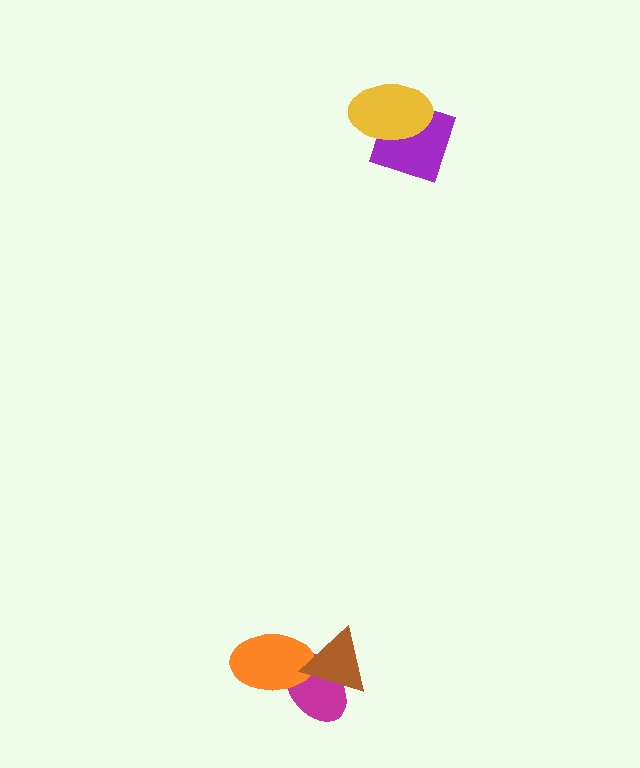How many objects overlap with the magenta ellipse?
2 objects overlap with the magenta ellipse.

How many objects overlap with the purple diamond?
1 object overlaps with the purple diamond.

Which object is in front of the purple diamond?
The yellow ellipse is in front of the purple diamond.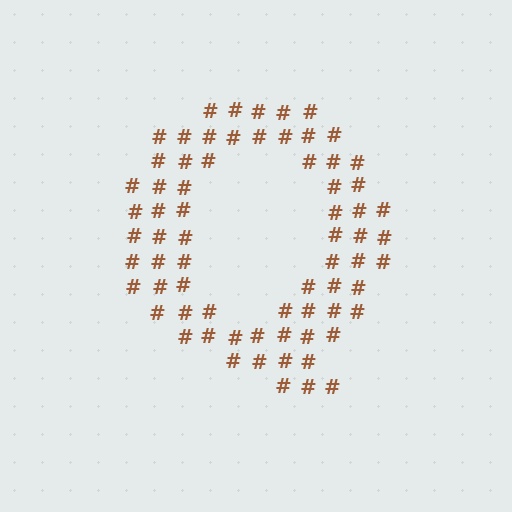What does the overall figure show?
The overall figure shows the letter Q.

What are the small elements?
The small elements are hash symbols.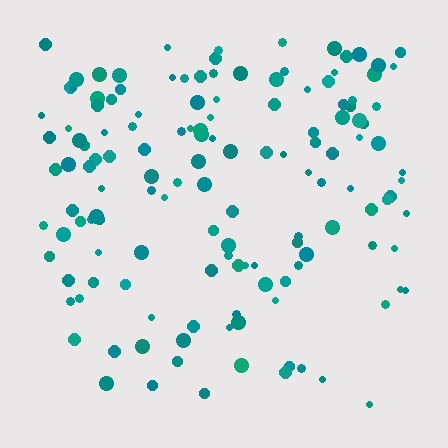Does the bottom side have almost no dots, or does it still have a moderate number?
Still a moderate number, just noticeably fewer than the top.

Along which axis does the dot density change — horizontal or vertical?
Vertical.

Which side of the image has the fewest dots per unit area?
The bottom.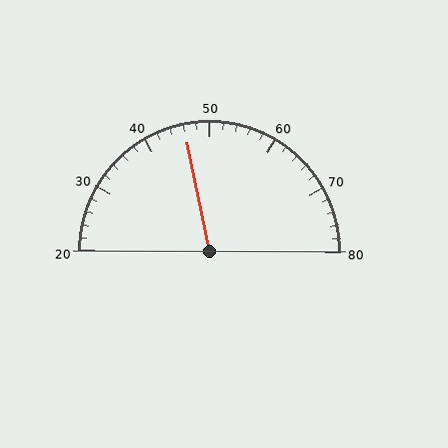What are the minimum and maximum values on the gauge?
The gauge ranges from 20 to 80.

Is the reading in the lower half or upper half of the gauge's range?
The reading is in the lower half of the range (20 to 80).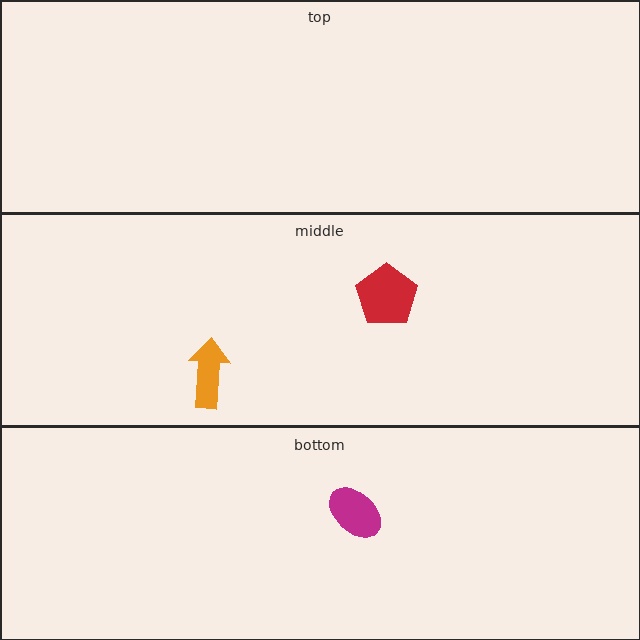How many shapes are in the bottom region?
1.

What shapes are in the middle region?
The orange arrow, the red pentagon.